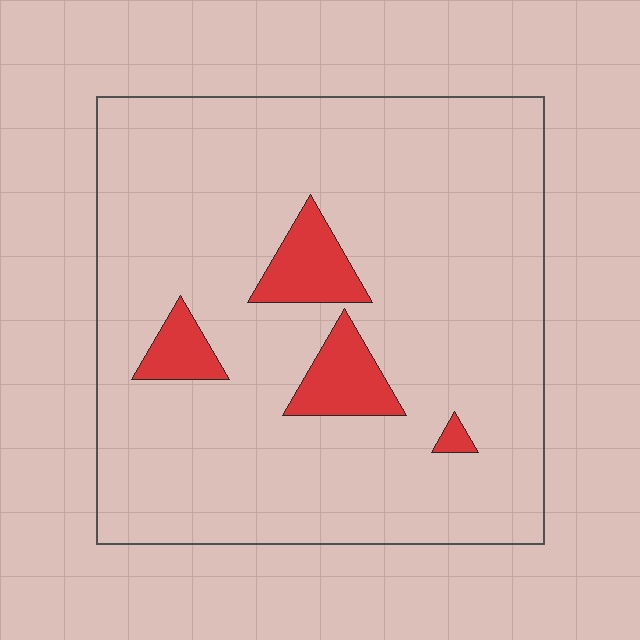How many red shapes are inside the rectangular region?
4.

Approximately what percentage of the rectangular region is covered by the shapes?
Approximately 10%.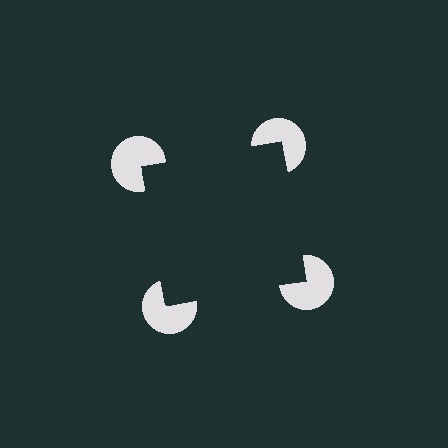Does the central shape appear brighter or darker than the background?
It typically appears slightly darker than the background, even though no actual brightness change is drawn.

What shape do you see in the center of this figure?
An illusory square — its edges are inferred from the aligned wedge cuts in the pac-man discs, not physically drawn.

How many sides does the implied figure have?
4 sides.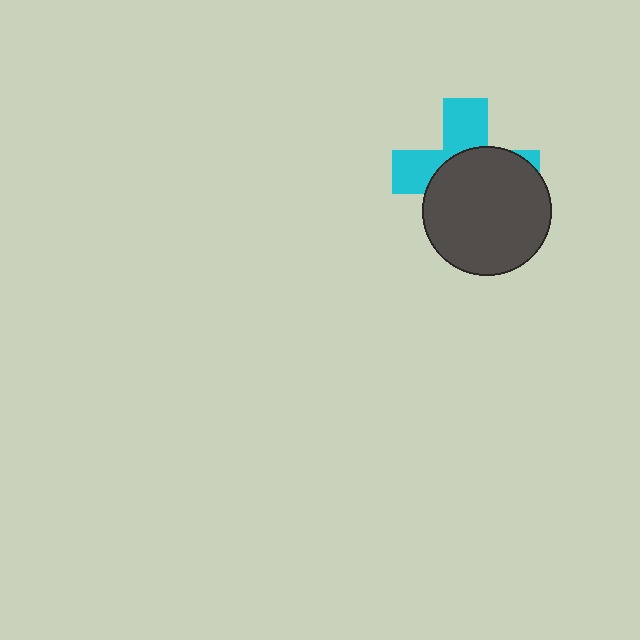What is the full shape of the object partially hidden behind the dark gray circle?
The partially hidden object is a cyan cross.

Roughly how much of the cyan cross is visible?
A small part of it is visible (roughly 41%).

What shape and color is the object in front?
The object in front is a dark gray circle.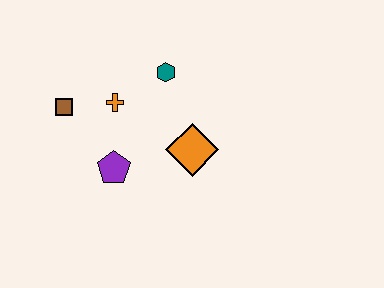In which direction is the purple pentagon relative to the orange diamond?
The purple pentagon is to the left of the orange diamond.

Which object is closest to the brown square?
The orange cross is closest to the brown square.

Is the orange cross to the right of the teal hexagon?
No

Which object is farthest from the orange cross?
The orange diamond is farthest from the orange cross.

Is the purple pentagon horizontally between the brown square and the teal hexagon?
Yes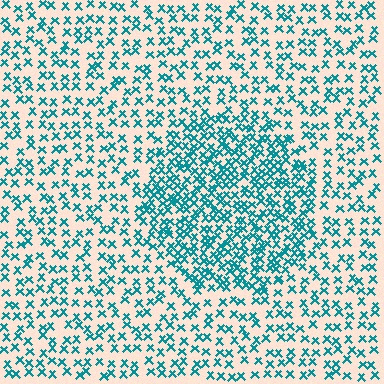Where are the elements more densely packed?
The elements are more densely packed inside the circle boundary.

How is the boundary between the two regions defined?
The boundary is defined by a change in element density (approximately 2.0x ratio). All elements are the same color, size, and shape.